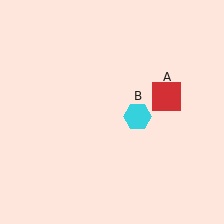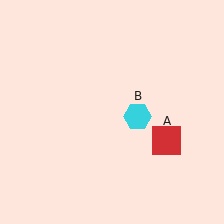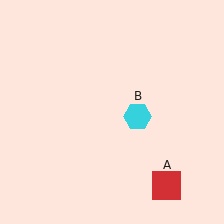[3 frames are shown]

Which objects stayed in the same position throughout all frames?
Cyan hexagon (object B) remained stationary.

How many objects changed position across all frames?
1 object changed position: red square (object A).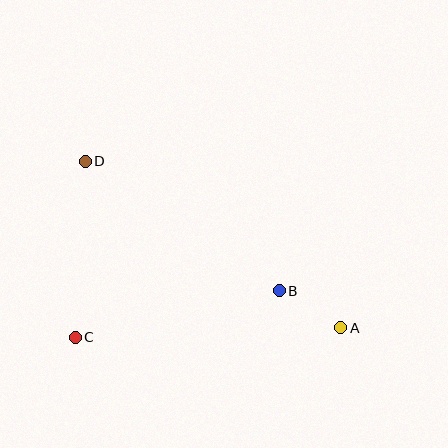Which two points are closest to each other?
Points A and B are closest to each other.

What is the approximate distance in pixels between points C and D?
The distance between C and D is approximately 176 pixels.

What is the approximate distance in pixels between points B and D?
The distance between B and D is approximately 233 pixels.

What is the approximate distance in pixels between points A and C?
The distance between A and C is approximately 266 pixels.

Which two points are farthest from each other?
Points A and D are farthest from each other.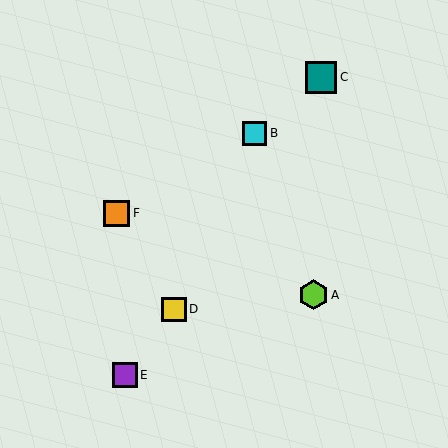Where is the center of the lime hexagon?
The center of the lime hexagon is at (313, 295).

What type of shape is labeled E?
Shape E is a purple square.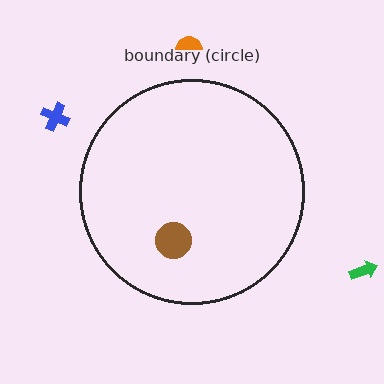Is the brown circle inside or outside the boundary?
Inside.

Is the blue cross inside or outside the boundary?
Outside.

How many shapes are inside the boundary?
1 inside, 3 outside.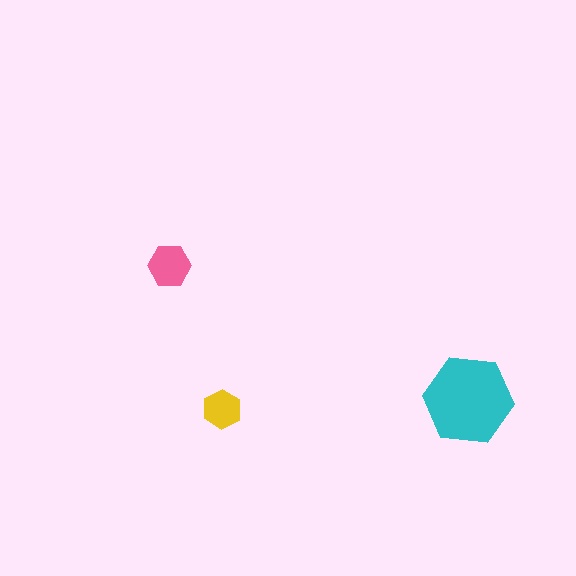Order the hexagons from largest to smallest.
the cyan one, the pink one, the yellow one.